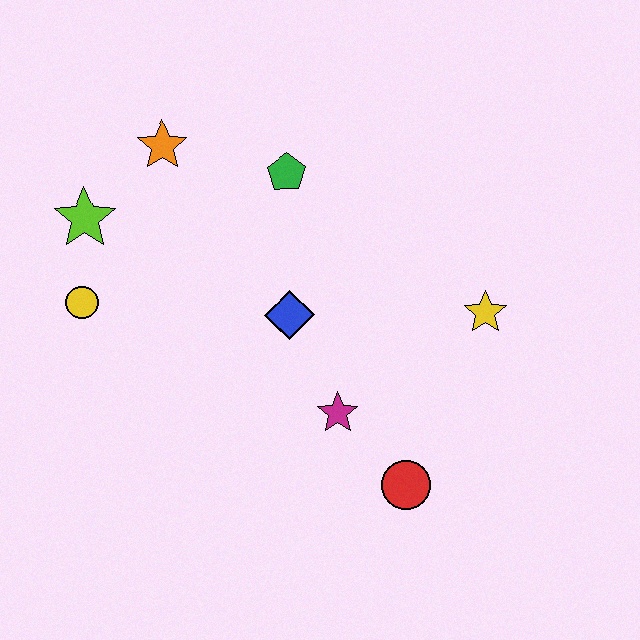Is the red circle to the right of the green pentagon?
Yes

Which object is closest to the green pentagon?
The orange star is closest to the green pentagon.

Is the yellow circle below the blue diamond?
No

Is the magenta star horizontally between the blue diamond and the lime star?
No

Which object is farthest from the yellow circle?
The yellow star is farthest from the yellow circle.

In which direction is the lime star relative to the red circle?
The lime star is to the left of the red circle.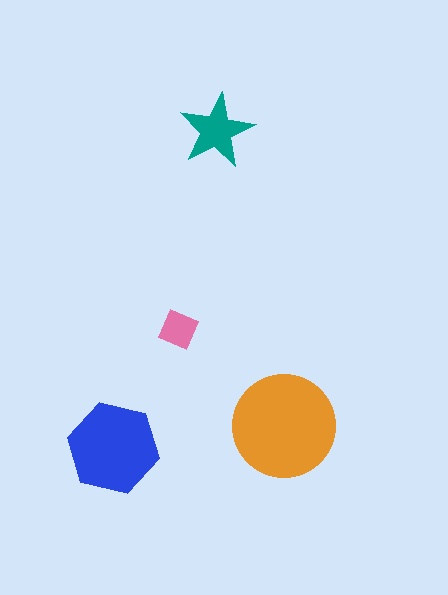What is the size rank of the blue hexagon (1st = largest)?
2nd.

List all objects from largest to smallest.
The orange circle, the blue hexagon, the teal star, the pink square.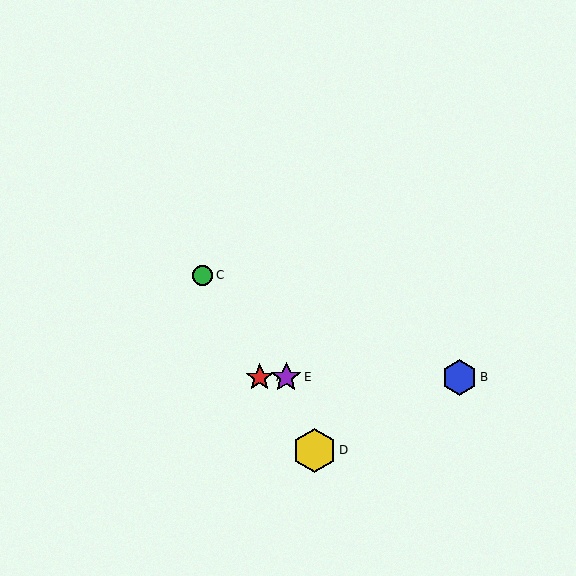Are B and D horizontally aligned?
No, B is at y≈377 and D is at y≈450.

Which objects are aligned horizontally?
Objects A, B, E are aligned horizontally.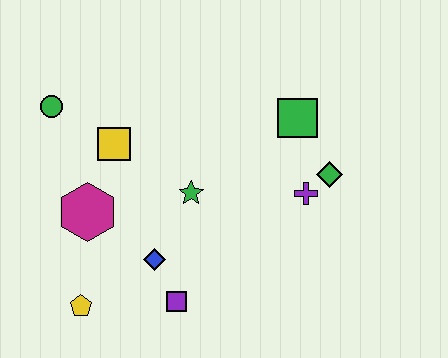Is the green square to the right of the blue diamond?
Yes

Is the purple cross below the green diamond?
Yes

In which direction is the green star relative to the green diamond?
The green star is to the left of the green diamond.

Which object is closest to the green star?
The blue diamond is closest to the green star.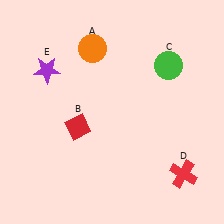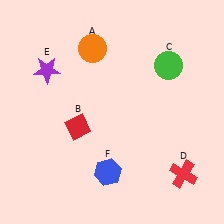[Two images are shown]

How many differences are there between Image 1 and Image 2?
There is 1 difference between the two images.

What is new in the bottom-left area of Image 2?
A blue hexagon (F) was added in the bottom-left area of Image 2.